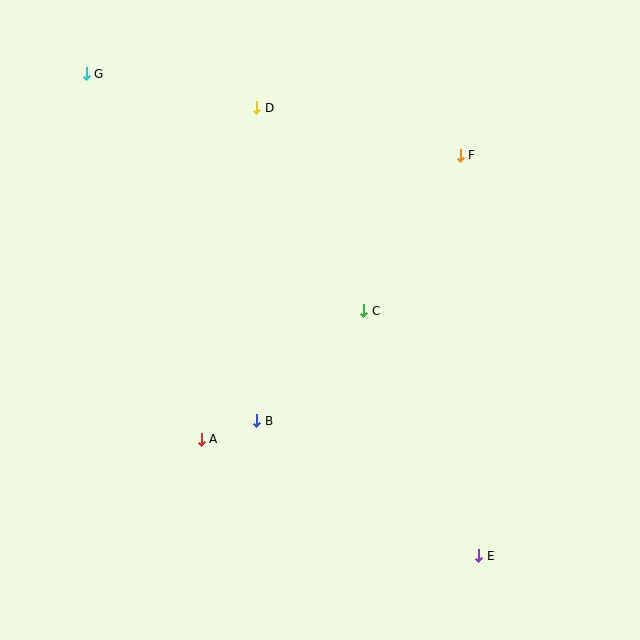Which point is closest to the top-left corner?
Point G is closest to the top-left corner.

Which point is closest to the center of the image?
Point C at (364, 311) is closest to the center.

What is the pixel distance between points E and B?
The distance between E and B is 259 pixels.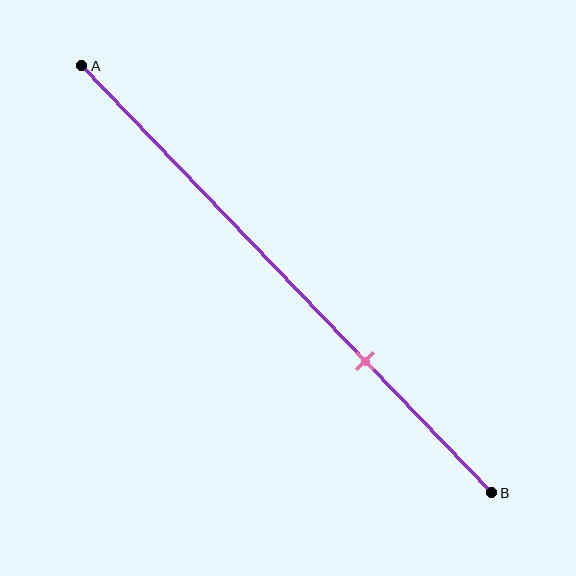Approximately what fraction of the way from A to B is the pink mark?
The pink mark is approximately 70% of the way from A to B.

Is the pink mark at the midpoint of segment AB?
No, the mark is at about 70% from A, not at the 50% midpoint.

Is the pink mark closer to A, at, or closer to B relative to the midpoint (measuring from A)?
The pink mark is closer to point B than the midpoint of segment AB.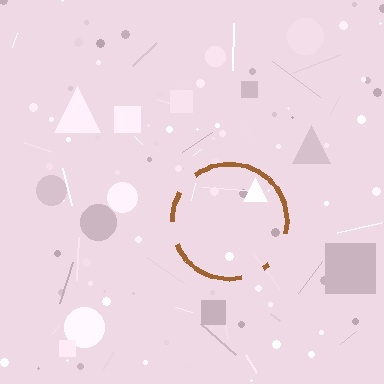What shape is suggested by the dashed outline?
The dashed outline suggests a circle.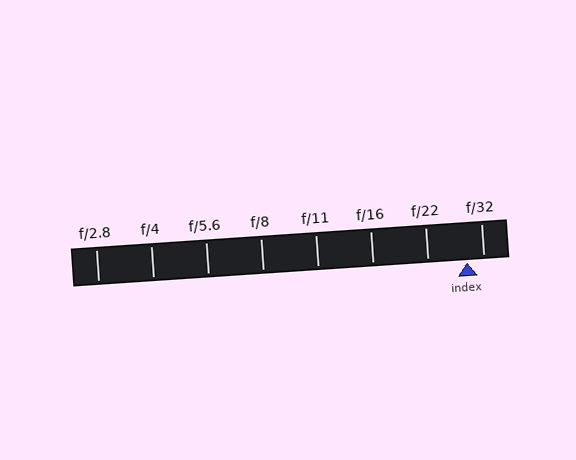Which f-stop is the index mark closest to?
The index mark is closest to f/32.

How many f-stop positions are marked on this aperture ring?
There are 8 f-stop positions marked.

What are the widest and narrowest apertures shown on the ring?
The widest aperture shown is f/2.8 and the narrowest is f/32.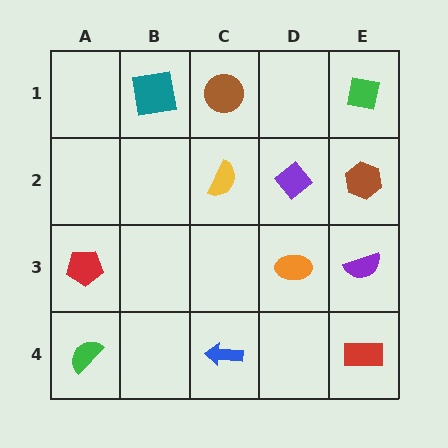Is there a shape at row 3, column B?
No, that cell is empty.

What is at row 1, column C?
A brown circle.